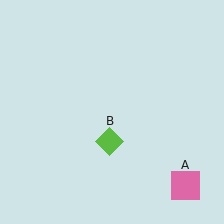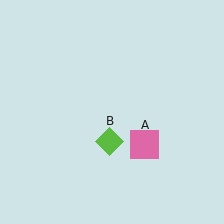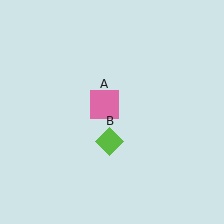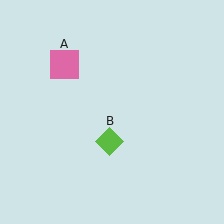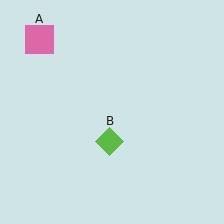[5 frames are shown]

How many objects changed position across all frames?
1 object changed position: pink square (object A).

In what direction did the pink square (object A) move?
The pink square (object A) moved up and to the left.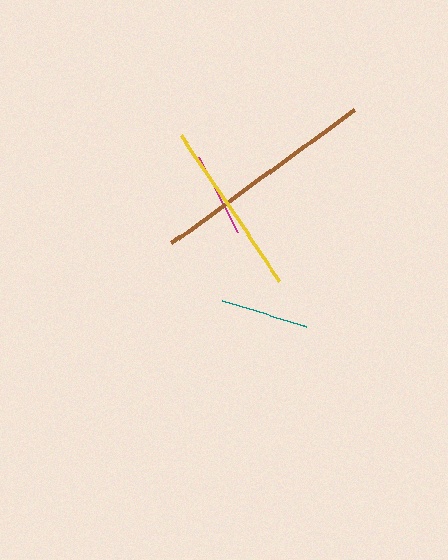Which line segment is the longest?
The brown line is the longest at approximately 226 pixels.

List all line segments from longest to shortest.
From longest to shortest: brown, yellow, teal, magenta.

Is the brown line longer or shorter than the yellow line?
The brown line is longer than the yellow line.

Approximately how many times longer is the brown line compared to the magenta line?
The brown line is approximately 2.7 times the length of the magenta line.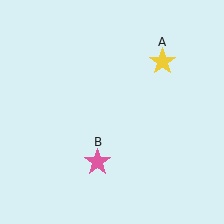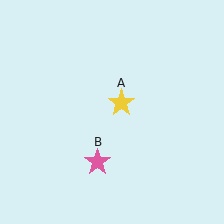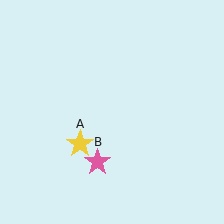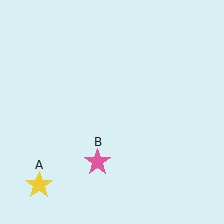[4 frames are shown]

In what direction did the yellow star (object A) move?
The yellow star (object A) moved down and to the left.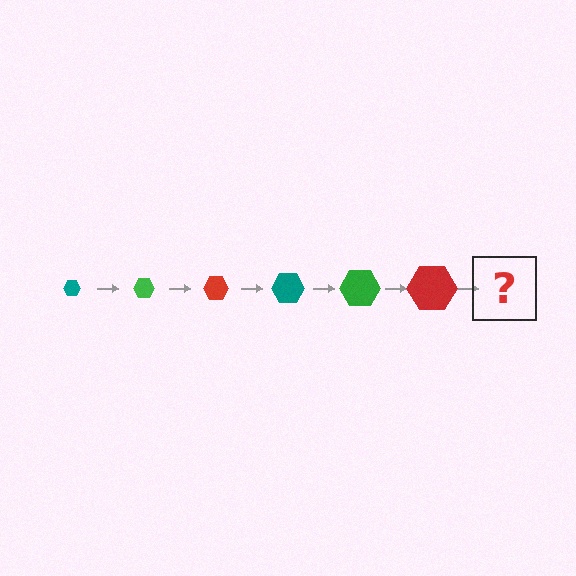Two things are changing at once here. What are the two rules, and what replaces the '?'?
The two rules are that the hexagon grows larger each step and the color cycles through teal, green, and red. The '?' should be a teal hexagon, larger than the previous one.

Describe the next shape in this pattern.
It should be a teal hexagon, larger than the previous one.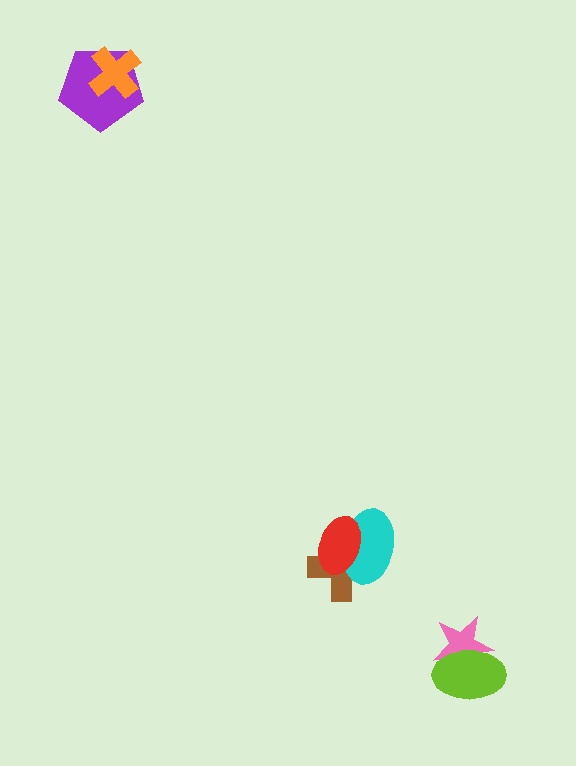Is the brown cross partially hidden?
Yes, it is partially covered by another shape.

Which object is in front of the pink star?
The lime ellipse is in front of the pink star.